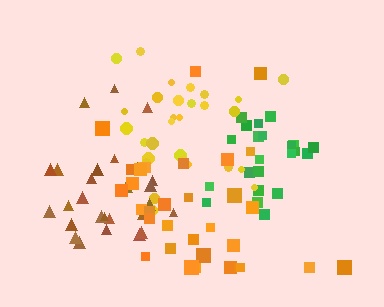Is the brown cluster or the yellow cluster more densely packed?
Yellow.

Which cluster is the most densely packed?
Green.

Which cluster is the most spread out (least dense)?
Orange.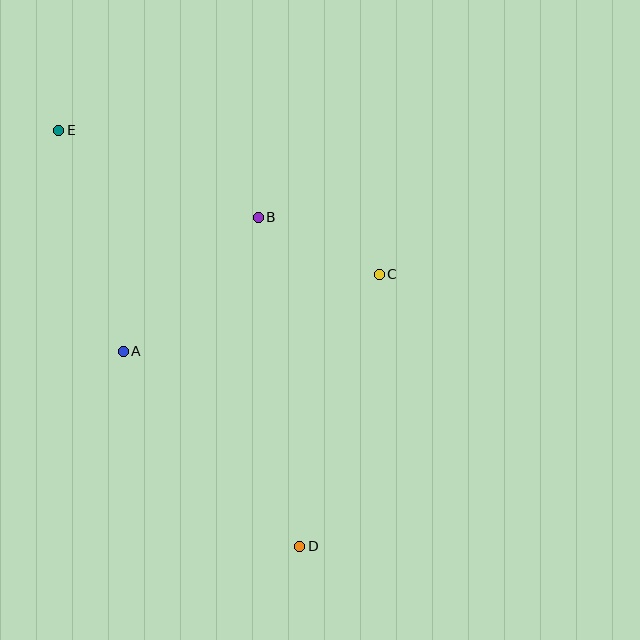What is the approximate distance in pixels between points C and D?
The distance between C and D is approximately 283 pixels.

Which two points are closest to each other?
Points B and C are closest to each other.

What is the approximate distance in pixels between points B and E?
The distance between B and E is approximately 218 pixels.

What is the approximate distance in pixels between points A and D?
The distance between A and D is approximately 263 pixels.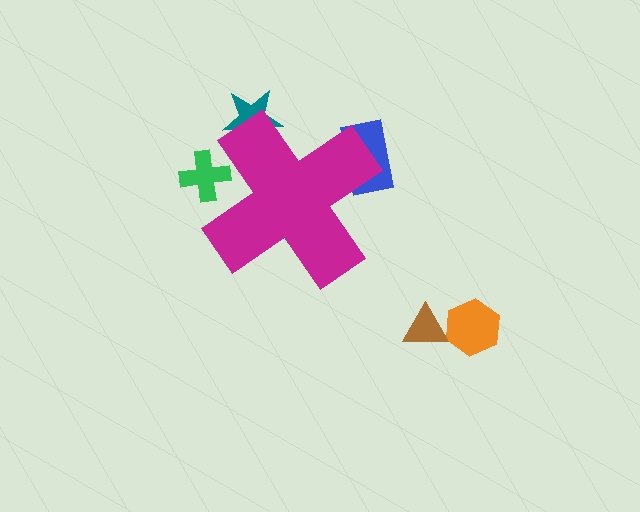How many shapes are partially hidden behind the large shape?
3 shapes are partially hidden.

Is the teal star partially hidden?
Yes, the teal star is partially hidden behind the magenta cross.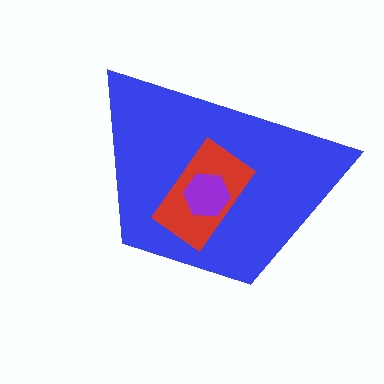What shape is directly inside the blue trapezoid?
The red rectangle.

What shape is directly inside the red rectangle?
The purple hexagon.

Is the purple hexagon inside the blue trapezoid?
Yes.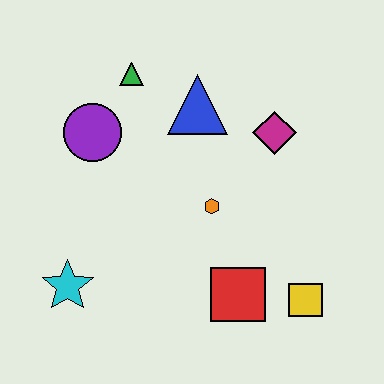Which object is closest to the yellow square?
The red square is closest to the yellow square.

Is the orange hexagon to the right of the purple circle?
Yes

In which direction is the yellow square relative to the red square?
The yellow square is to the right of the red square.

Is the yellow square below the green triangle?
Yes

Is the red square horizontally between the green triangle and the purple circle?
No